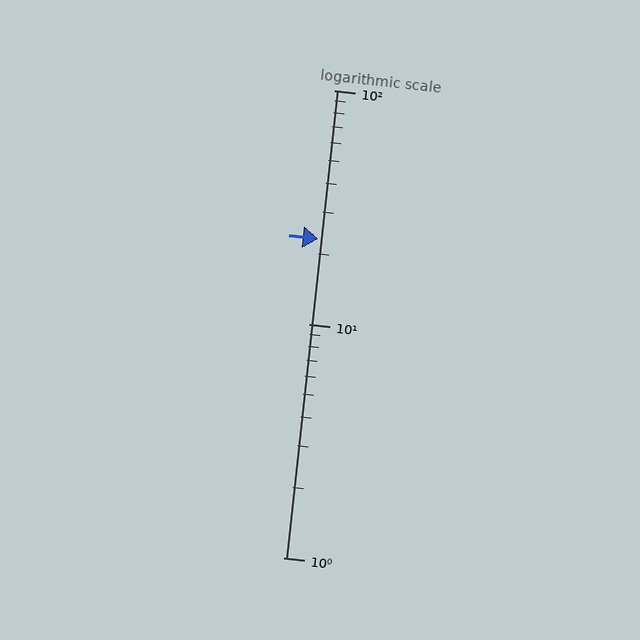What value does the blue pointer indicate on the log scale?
The pointer indicates approximately 23.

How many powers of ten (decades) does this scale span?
The scale spans 2 decades, from 1 to 100.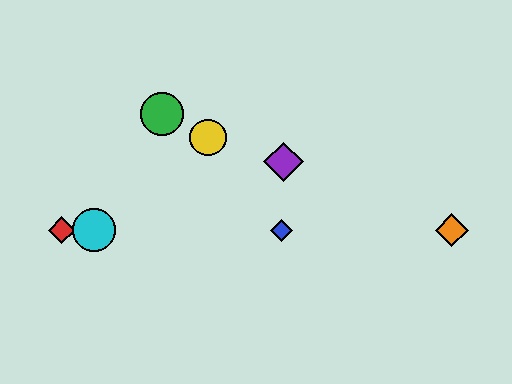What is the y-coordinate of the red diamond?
The red diamond is at y≈230.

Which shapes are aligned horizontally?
The red diamond, the blue diamond, the orange diamond, the cyan circle are aligned horizontally.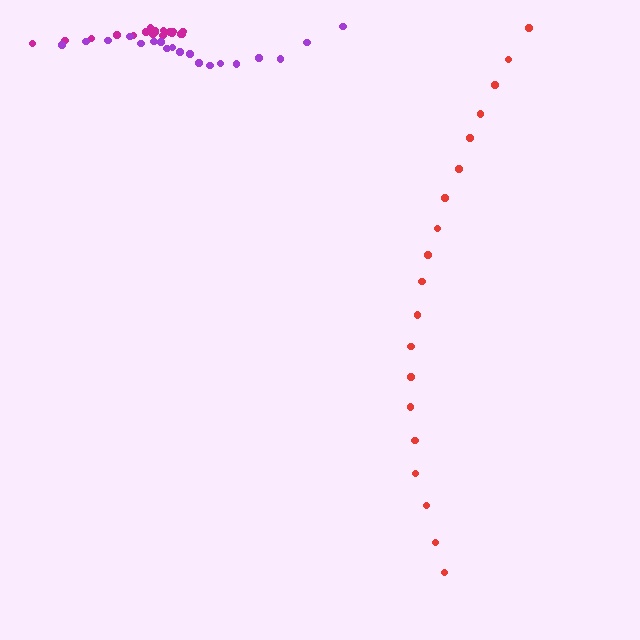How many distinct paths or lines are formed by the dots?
There are 3 distinct paths.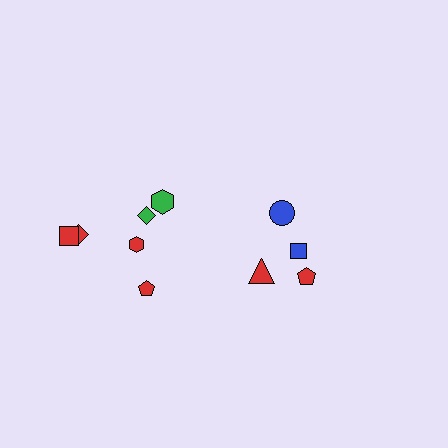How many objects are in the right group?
There are 4 objects.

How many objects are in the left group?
There are 6 objects.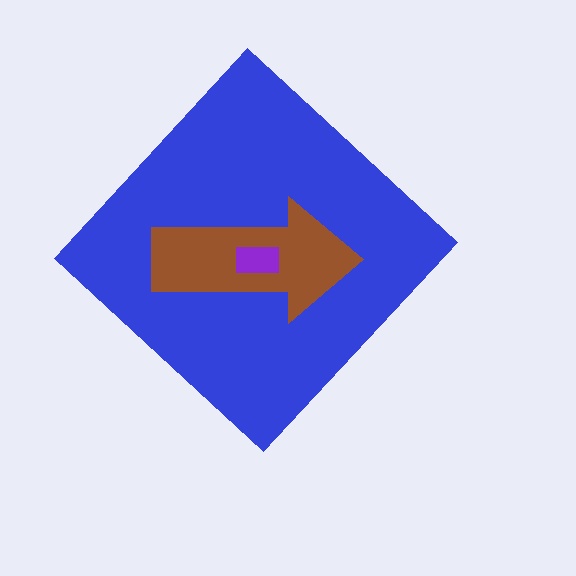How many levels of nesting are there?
3.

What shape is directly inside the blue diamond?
The brown arrow.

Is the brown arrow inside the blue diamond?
Yes.